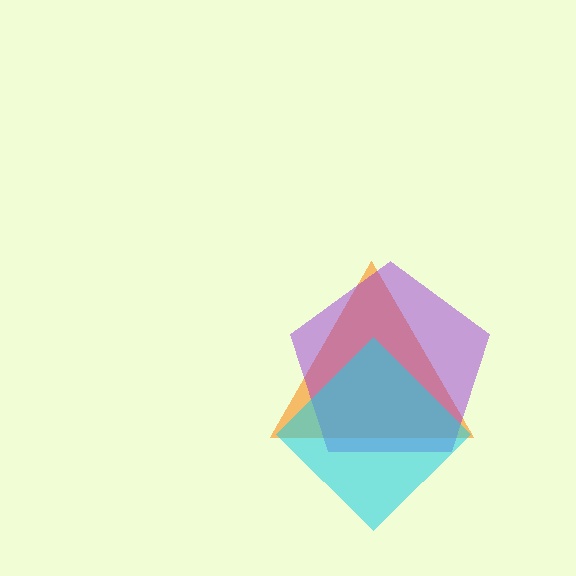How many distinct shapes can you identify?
There are 3 distinct shapes: an orange triangle, a purple pentagon, a cyan diamond.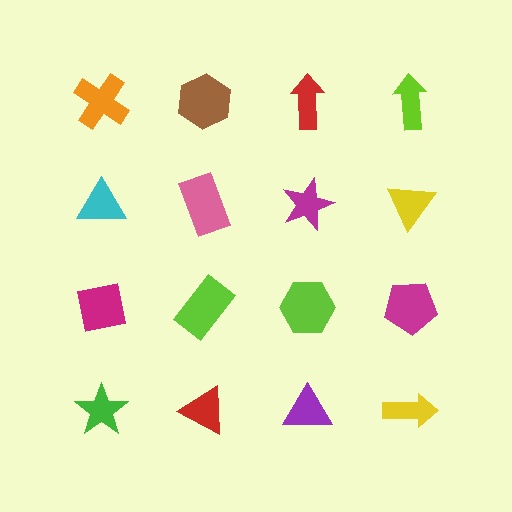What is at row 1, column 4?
A lime arrow.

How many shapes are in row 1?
4 shapes.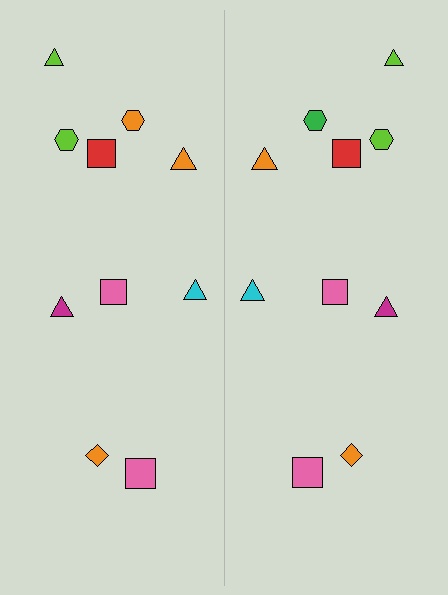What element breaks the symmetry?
The green hexagon on the right side breaks the symmetry — its mirror counterpart is orange.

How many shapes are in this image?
There are 20 shapes in this image.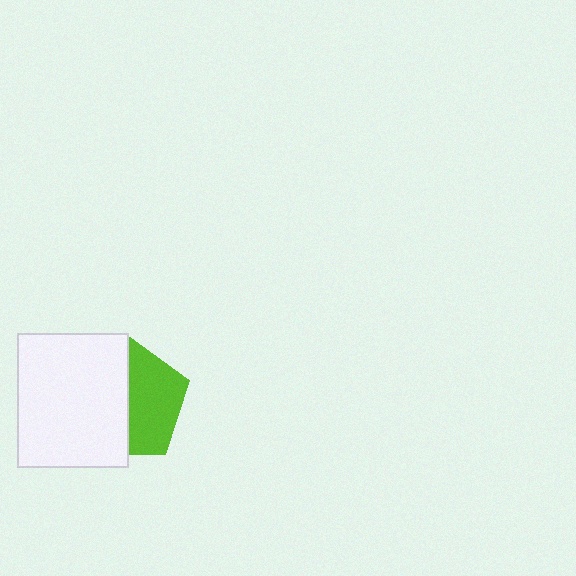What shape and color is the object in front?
The object in front is a white rectangle.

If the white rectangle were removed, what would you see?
You would see the complete lime pentagon.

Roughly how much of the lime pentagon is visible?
About half of it is visible (roughly 47%).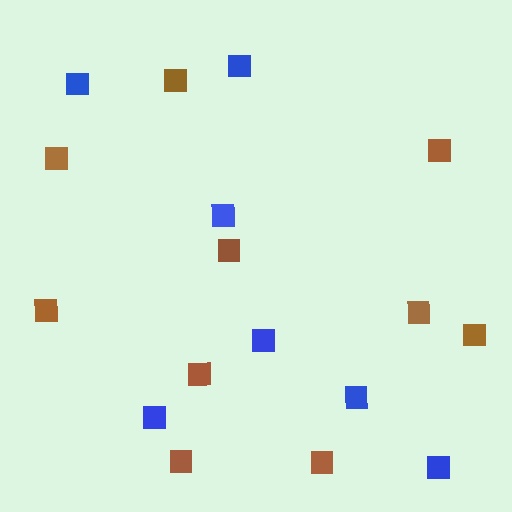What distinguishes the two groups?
There are 2 groups: one group of brown squares (10) and one group of blue squares (7).